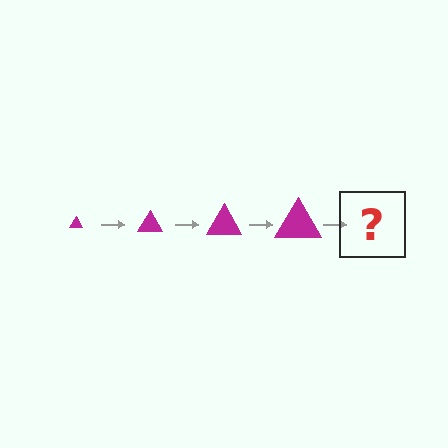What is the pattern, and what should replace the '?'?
The pattern is that the triangle gets progressively larger each step. The '?' should be a magenta triangle, larger than the previous one.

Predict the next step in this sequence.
The next step is a magenta triangle, larger than the previous one.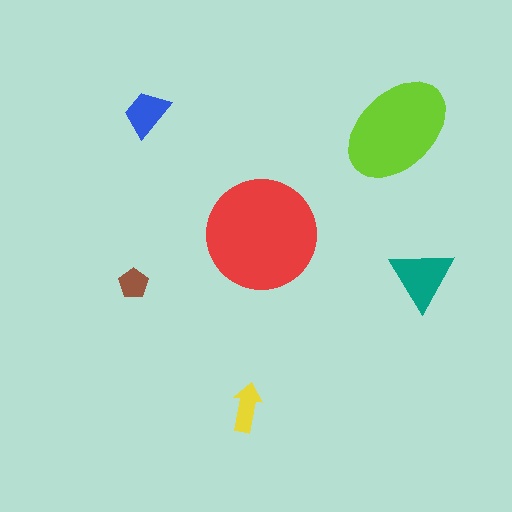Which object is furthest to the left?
The brown pentagon is leftmost.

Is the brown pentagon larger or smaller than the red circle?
Smaller.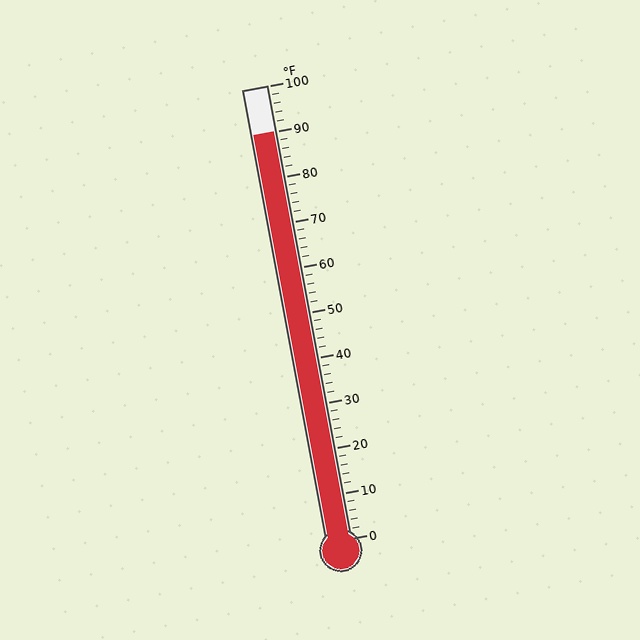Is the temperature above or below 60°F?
The temperature is above 60°F.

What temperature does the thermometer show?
The thermometer shows approximately 90°F.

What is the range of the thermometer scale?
The thermometer scale ranges from 0°F to 100°F.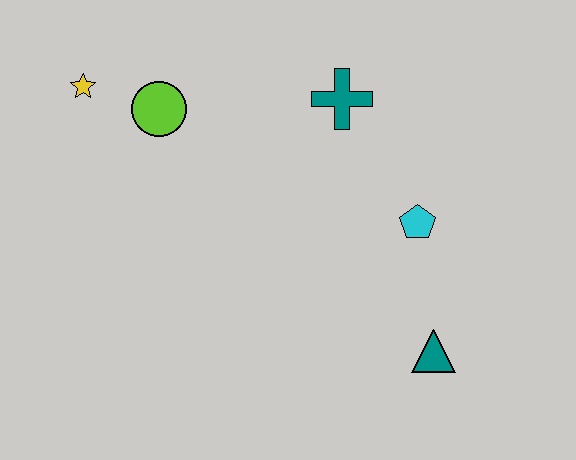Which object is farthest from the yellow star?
The teal triangle is farthest from the yellow star.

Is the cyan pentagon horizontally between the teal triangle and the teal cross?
Yes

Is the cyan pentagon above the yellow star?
No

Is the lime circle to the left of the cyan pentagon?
Yes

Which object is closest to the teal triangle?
The cyan pentagon is closest to the teal triangle.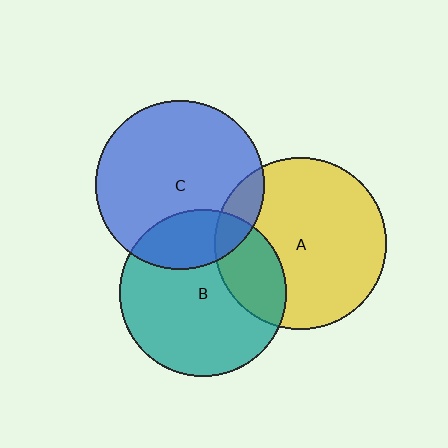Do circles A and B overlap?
Yes.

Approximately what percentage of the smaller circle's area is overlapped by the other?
Approximately 25%.